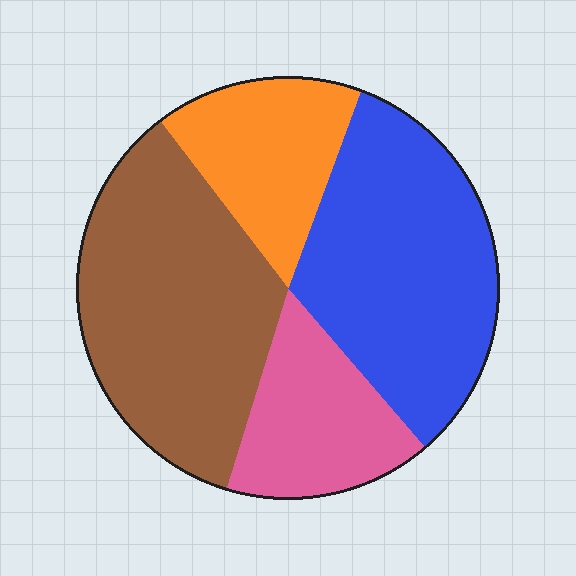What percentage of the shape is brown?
Brown covers about 35% of the shape.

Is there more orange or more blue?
Blue.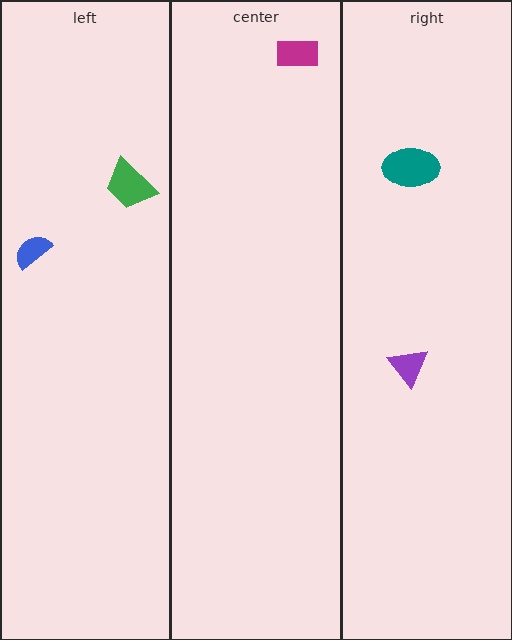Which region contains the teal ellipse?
The right region.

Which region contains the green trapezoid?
The left region.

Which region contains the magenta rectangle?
The center region.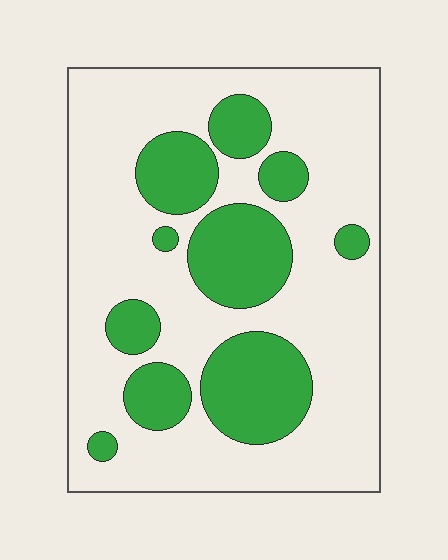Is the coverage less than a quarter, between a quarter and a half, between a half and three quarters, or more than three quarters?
Between a quarter and a half.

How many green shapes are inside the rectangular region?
10.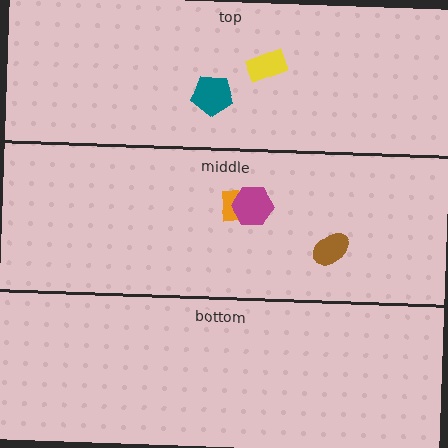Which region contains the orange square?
The middle region.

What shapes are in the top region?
The teal pentagon, the yellow rectangle.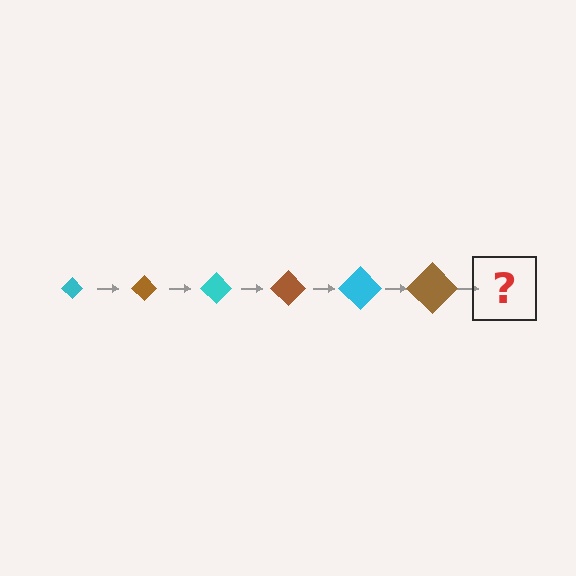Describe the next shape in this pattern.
It should be a cyan diamond, larger than the previous one.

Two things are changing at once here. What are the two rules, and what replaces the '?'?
The two rules are that the diamond grows larger each step and the color cycles through cyan and brown. The '?' should be a cyan diamond, larger than the previous one.